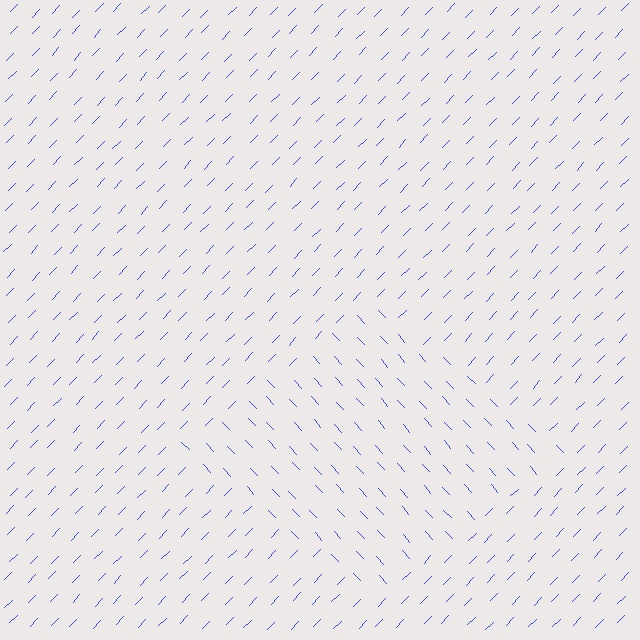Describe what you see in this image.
The image is filled with small blue line segments. A diamond region in the image has lines oriented differently from the surrounding lines, creating a visible texture boundary.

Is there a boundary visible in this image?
Yes, there is a texture boundary formed by a change in line orientation.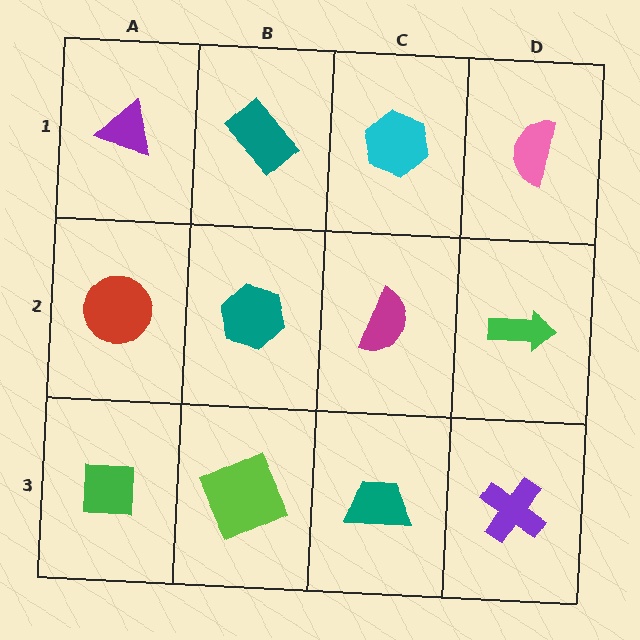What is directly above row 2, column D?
A pink semicircle.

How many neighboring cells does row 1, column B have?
3.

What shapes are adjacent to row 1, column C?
A magenta semicircle (row 2, column C), a teal rectangle (row 1, column B), a pink semicircle (row 1, column D).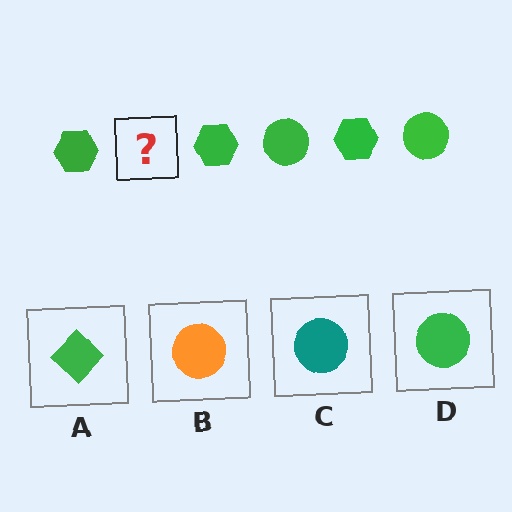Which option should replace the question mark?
Option D.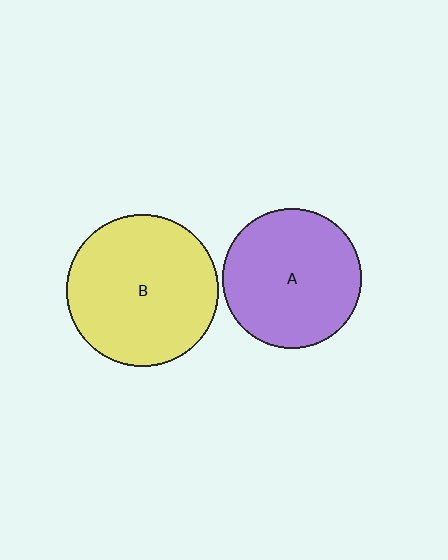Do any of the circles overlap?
No, none of the circles overlap.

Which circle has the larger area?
Circle B (yellow).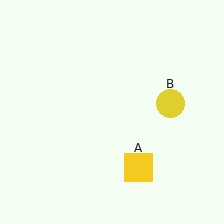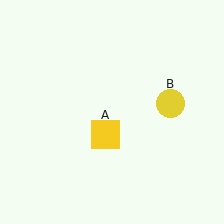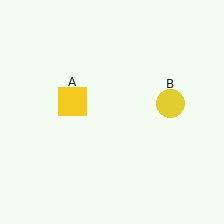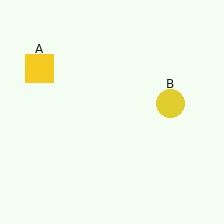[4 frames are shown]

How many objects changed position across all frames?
1 object changed position: yellow square (object A).